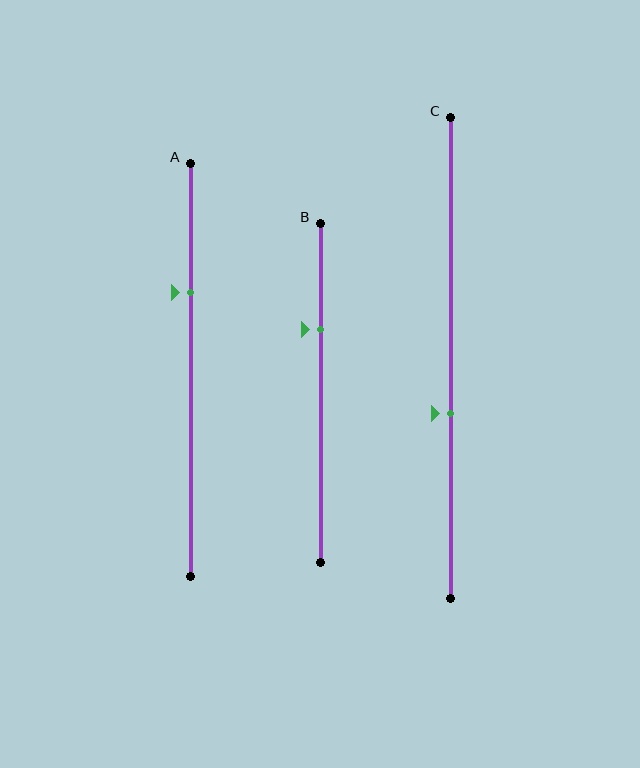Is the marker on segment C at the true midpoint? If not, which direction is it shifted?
No, the marker on segment C is shifted downward by about 12% of the segment length.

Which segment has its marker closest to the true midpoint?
Segment C has its marker closest to the true midpoint.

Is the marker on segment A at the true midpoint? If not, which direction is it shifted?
No, the marker on segment A is shifted upward by about 19% of the segment length.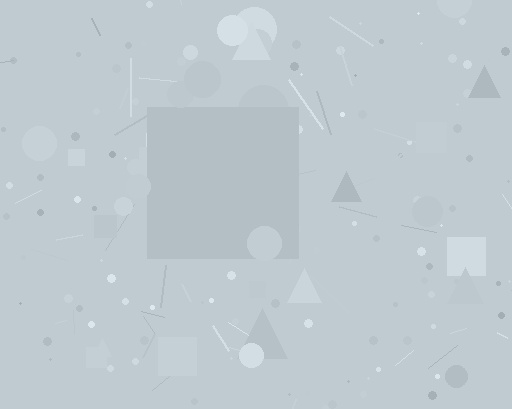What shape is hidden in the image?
A square is hidden in the image.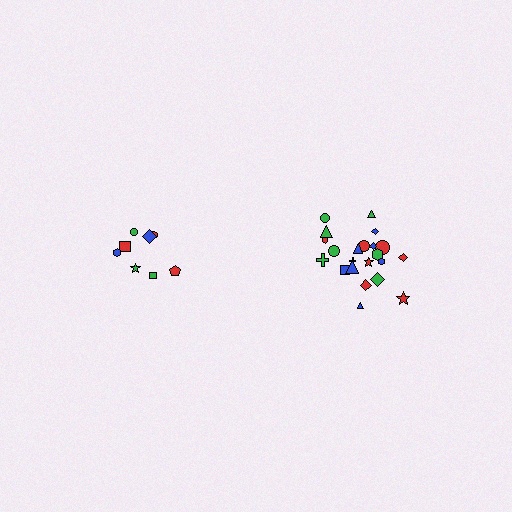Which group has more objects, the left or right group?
The right group.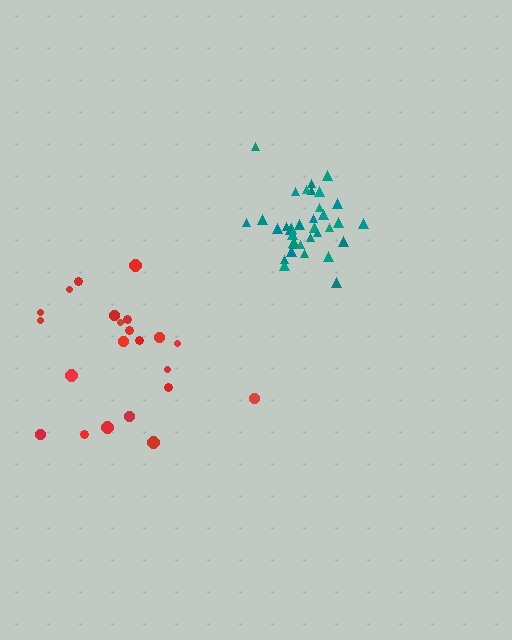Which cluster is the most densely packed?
Teal.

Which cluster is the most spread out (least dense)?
Red.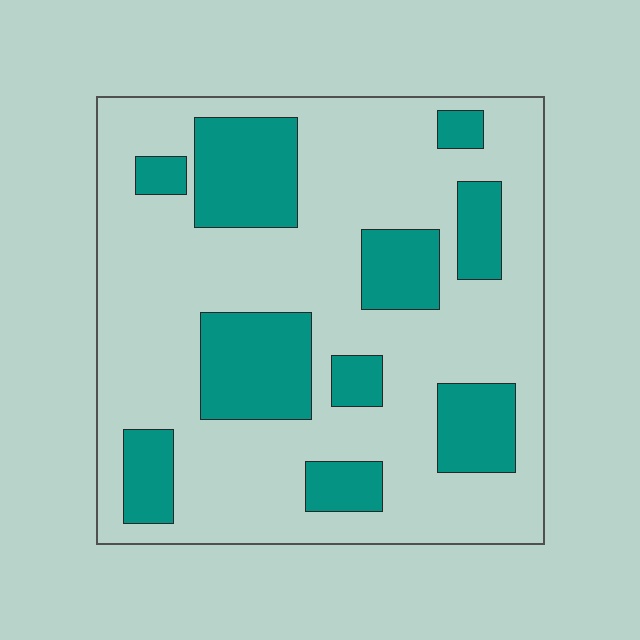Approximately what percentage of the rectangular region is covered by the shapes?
Approximately 30%.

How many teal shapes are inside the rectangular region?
10.